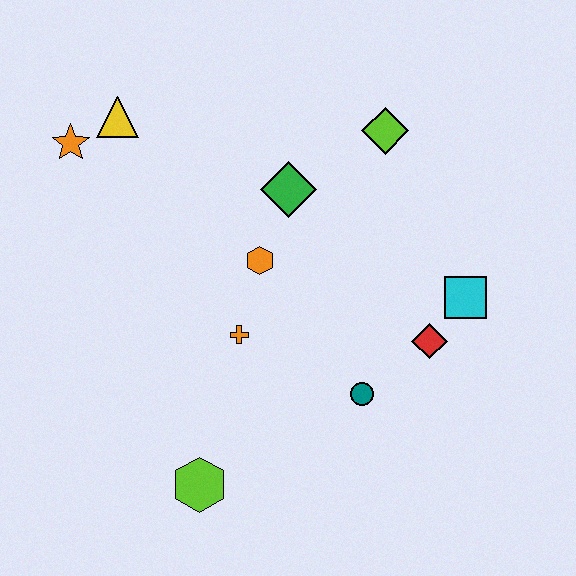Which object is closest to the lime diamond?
The green diamond is closest to the lime diamond.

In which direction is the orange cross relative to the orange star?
The orange cross is below the orange star.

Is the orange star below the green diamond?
No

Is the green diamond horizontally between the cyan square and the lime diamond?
No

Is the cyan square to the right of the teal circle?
Yes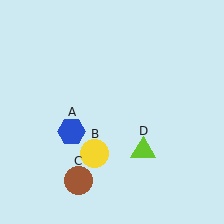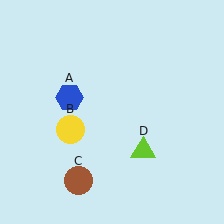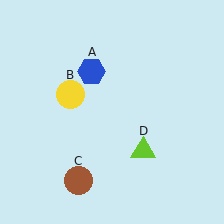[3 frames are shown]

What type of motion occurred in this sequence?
The blue hexagon (object A), yellow circle (object B) rotated clockwise around the center of the scene.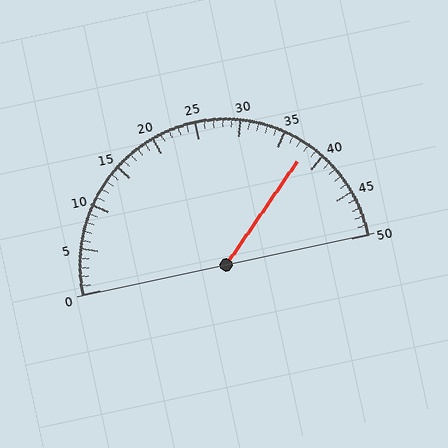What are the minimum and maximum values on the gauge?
The gauge ranges from 0 to 50.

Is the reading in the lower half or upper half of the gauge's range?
The reading is in the upper half of the range (0 to 50).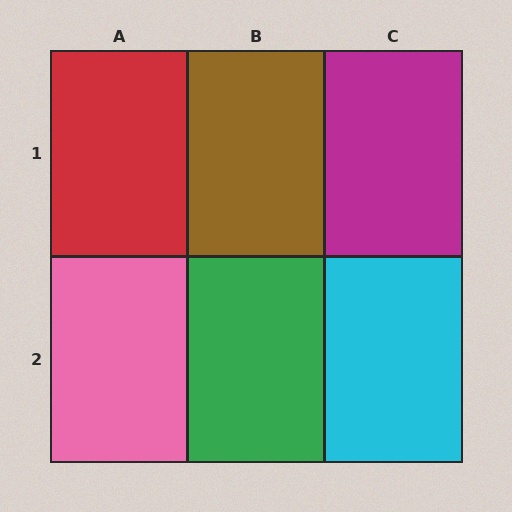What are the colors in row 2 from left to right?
Pink, green, cyan.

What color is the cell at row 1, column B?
Brown.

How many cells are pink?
1 cell is pink.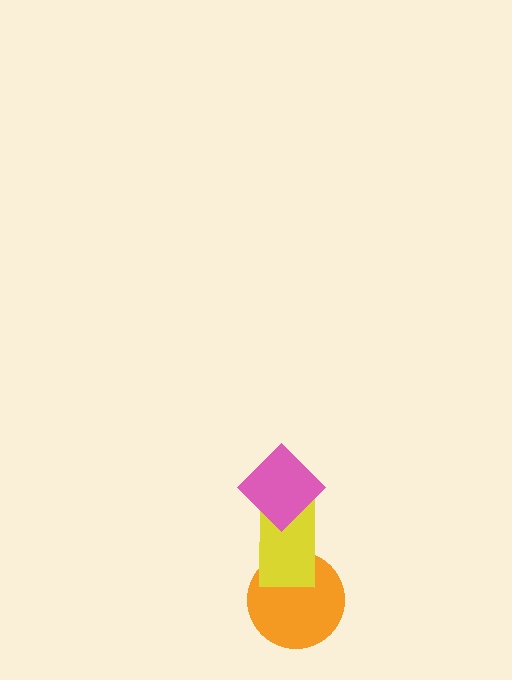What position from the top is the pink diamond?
The pink diamond is 1st from the top.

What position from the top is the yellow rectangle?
The yellow rectangle is 2nd from the top.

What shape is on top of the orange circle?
The yellow rectangle is on top of the orange circle.